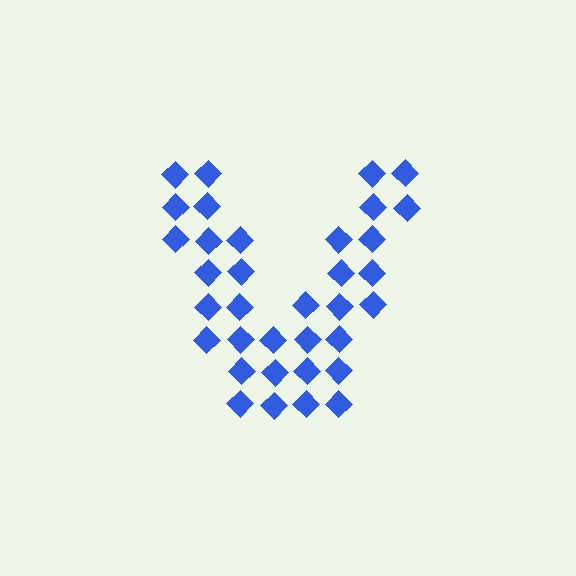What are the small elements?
The small elements are diamonds.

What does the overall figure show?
The overall figure shows the letter V.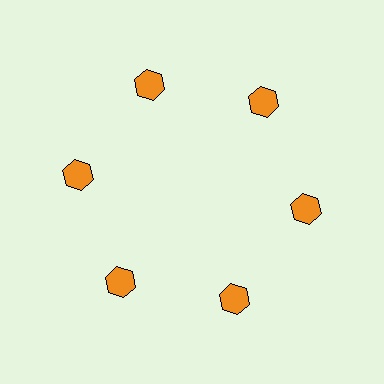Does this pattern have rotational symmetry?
Yes, this pattern has 6-fold rotational symmetry. It looks the same after rotating 60 degrees around the center.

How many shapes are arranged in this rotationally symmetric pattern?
There are 6 shapes, arranged in 6 groups of 1.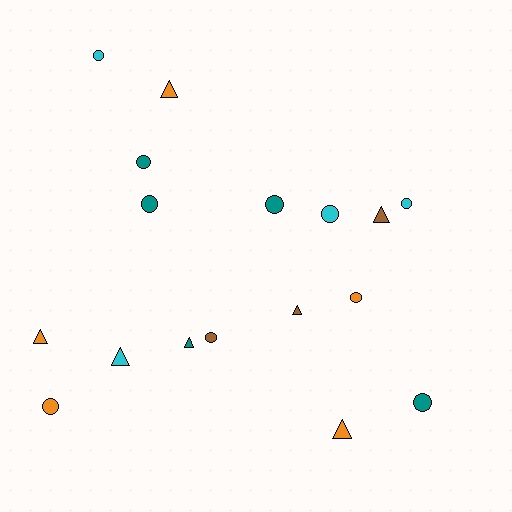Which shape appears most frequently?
Circle, with 10 objects.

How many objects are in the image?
There are 17 objects.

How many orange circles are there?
There are 2 orange circles.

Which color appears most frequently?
Orange, with 5 objects.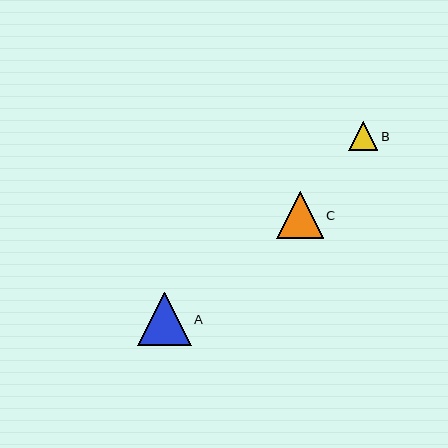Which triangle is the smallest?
Triangle B is the smallest with a size of approximately 30 pixels.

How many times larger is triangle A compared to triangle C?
Triangle A is approximately 1.1 times the size of triangle C.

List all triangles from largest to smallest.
From largest to smallest: A, C, B.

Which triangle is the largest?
Triangle A is the largest with a size of approximately 54 pixels.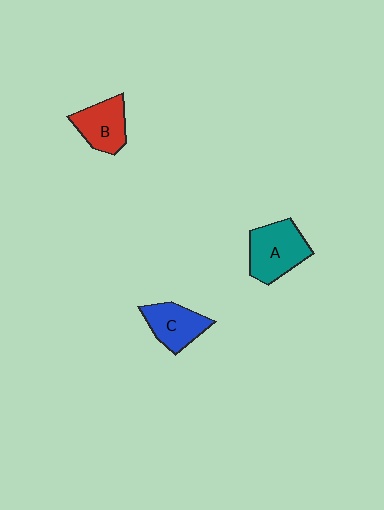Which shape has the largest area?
Shape A (teal).